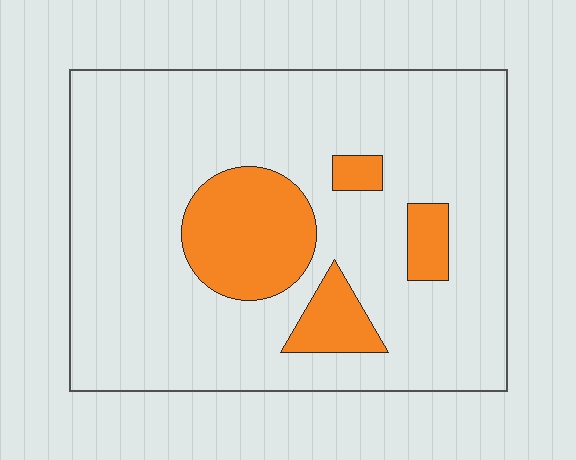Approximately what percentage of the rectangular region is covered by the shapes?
Approximately 15%.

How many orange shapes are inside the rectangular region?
4.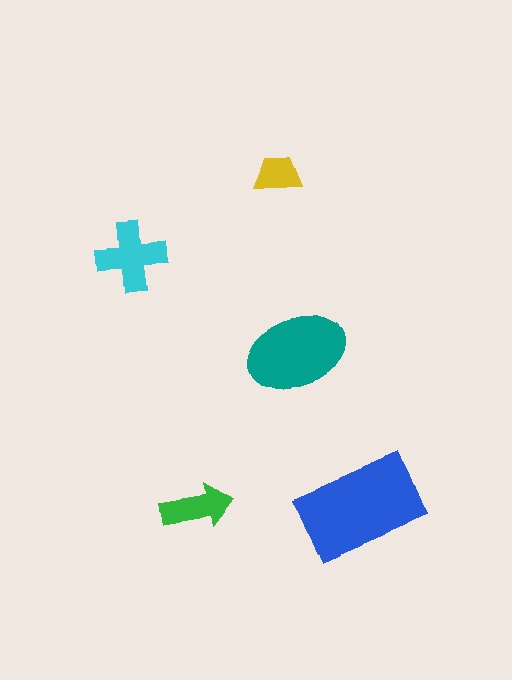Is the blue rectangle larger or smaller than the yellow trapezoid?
Larger.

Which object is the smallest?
The yellow trapezoid.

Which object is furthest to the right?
The blue rectangle is rightmost.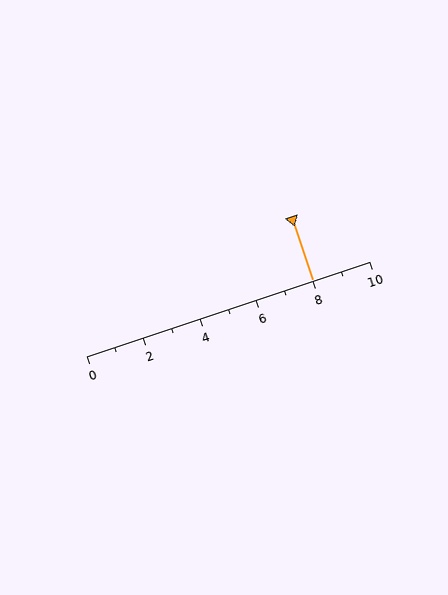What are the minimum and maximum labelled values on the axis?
The axis runs from 0 to 10.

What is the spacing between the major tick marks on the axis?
The major ticks are spaced 2 apart.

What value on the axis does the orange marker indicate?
The marker indicates approximately 8.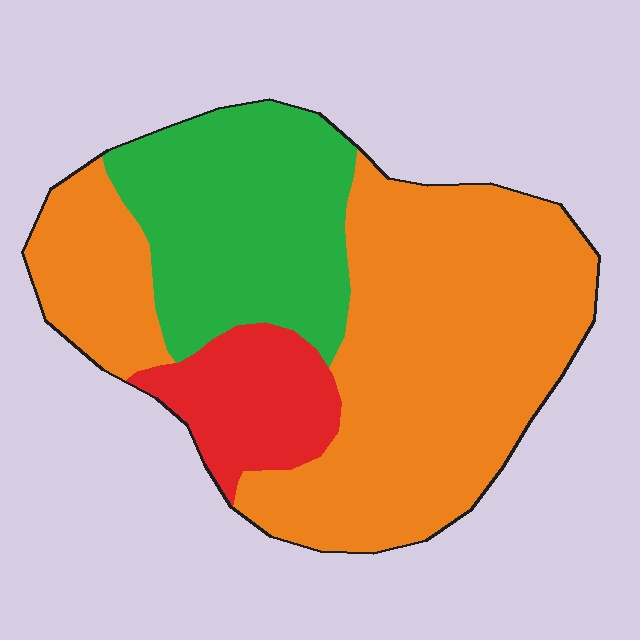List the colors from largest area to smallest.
From largest to smallest: orange, green, red.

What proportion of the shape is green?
Green covers about 30% of the shape.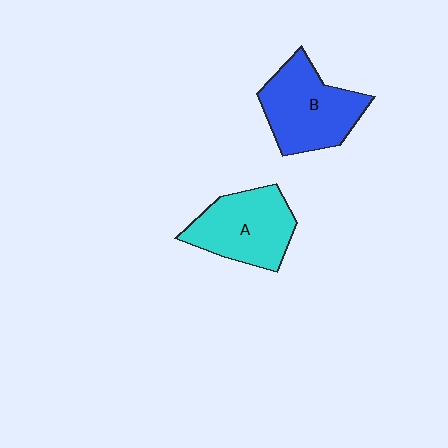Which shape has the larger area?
Shape B (blue).